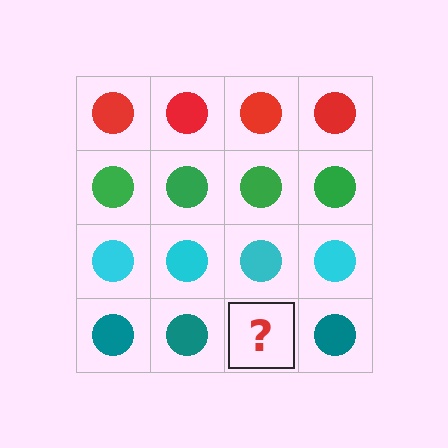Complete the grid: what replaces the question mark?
The question mark should be replaced with a teal circle.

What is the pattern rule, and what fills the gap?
The rule is that each row has a consistent color. The gap should be filled with a teal circle.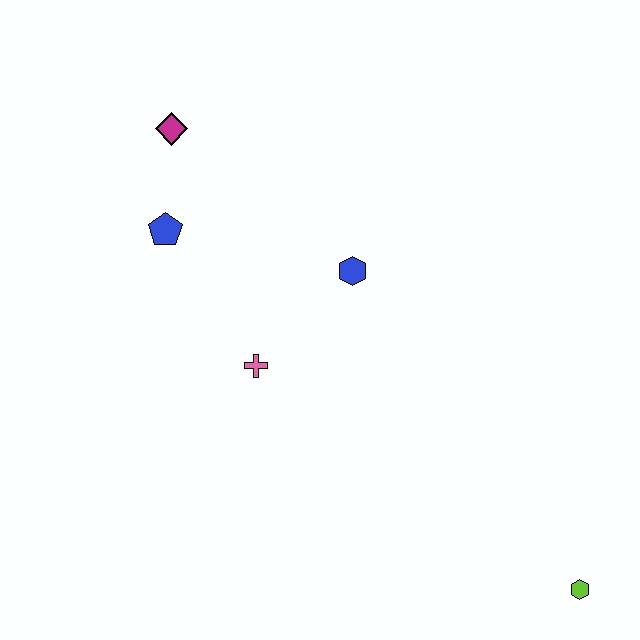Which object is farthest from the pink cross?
The lime hexagon is farthest from the pink cross.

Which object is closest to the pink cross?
The blue hexagon is closest to the pink cross.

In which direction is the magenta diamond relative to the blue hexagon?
The magenta diamond is to the left of the blue hexagon.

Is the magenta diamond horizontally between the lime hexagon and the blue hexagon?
No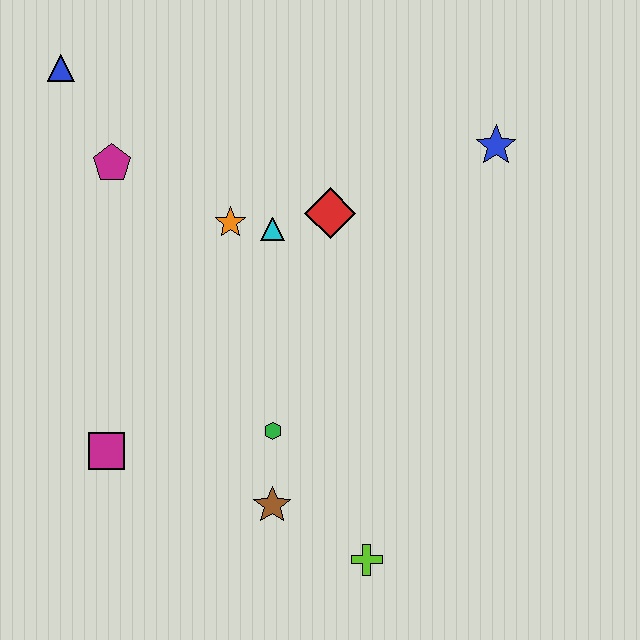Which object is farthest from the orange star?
The lime cross is farthest from the orange star.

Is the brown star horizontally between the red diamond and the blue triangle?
Yes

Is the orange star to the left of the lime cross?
Yes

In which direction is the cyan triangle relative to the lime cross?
The cyan triangle is above the lime cross.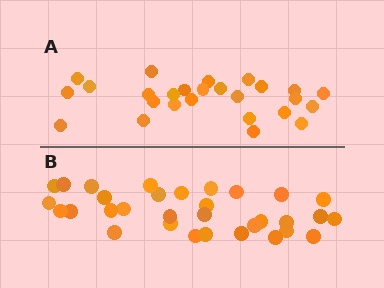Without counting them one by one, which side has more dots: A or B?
Region B (the bottom region) has more dots.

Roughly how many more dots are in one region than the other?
Region B has about 6 more dots than region A.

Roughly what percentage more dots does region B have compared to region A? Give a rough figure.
About 25% more.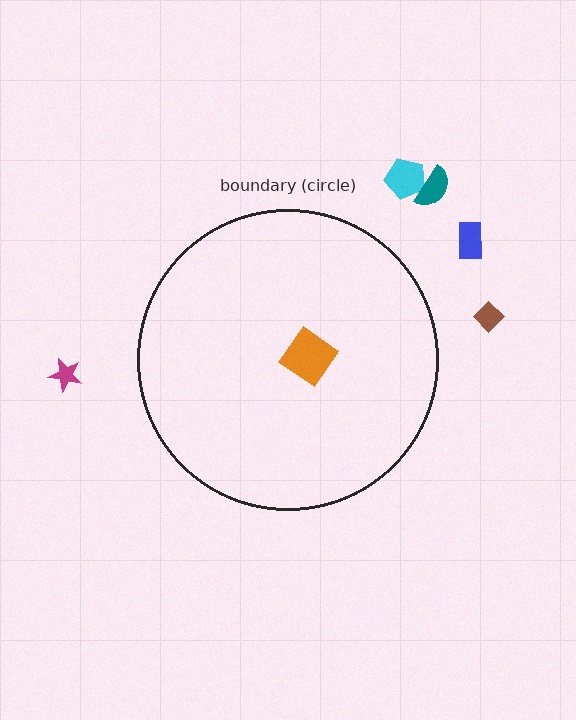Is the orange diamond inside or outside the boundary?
Inside.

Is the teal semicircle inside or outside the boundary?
Outside.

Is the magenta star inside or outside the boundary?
Outside.